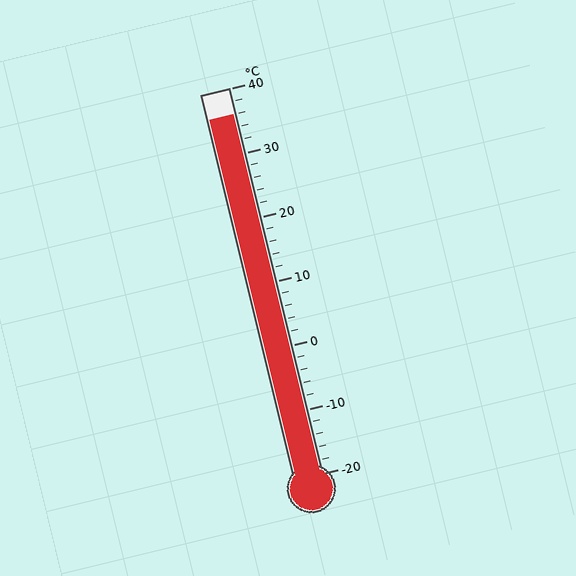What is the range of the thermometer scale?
The thermometer scale ranges from -20°C to 40°C.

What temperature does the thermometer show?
The thermometer shows approximately 36°C.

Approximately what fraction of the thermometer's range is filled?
The thermometer is filled to approximately 95% of its range.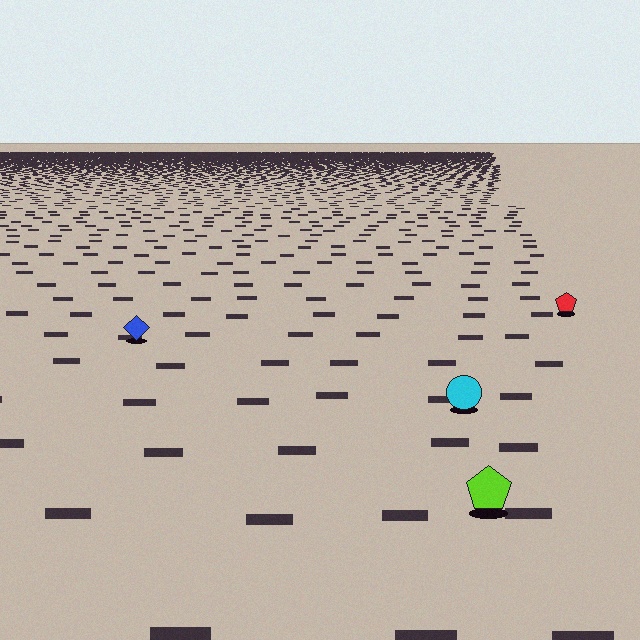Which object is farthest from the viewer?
The red pentagon is farthest from the viewer. It appears smaller and the ground texture around it is denser.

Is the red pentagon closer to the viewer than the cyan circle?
No. The cyan circle is closer — you can tell from the texture gradient: the ground texture is coarser near it.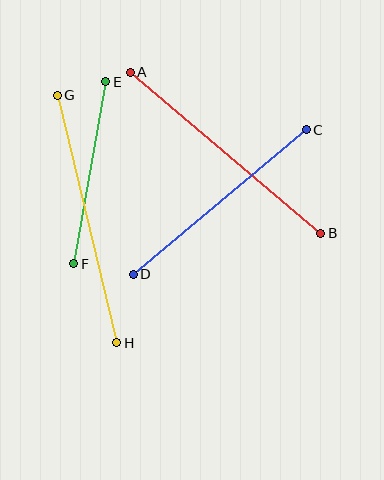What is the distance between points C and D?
The distance is approximately 225 pixels.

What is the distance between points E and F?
The distance is approximately 185 pixels.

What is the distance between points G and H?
The distance is approximately 255 pixels.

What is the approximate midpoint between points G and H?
The midpoint is at approximately (87, 219) pixels.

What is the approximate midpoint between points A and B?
The midpoint is at approximately (225, 153) pixels.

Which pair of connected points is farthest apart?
Points G and H are farthest apart.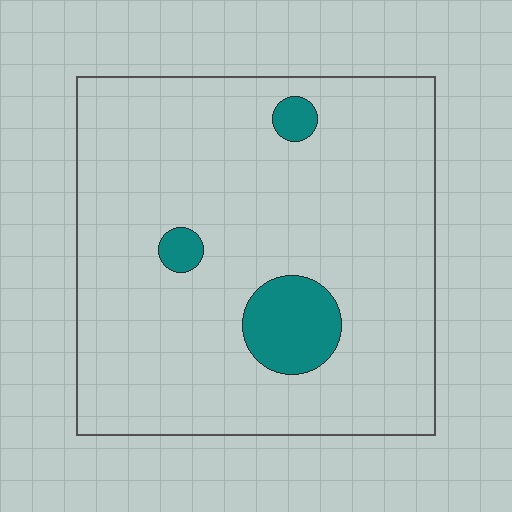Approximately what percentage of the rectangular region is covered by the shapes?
Approximately 10%.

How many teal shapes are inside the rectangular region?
3.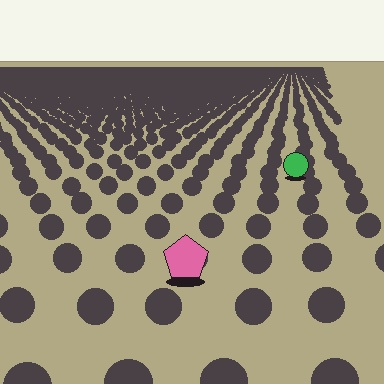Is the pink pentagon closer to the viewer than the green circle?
Yes. The pink pentagon is closer — you can tell from the texture gradient: the ground texture is coarser near it.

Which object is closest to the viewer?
The pink pentagon is closest. The texture marks near it are larger and more spread out.